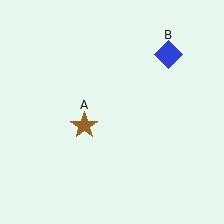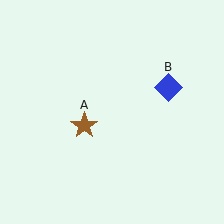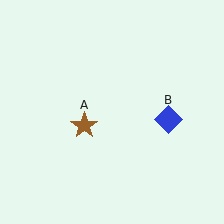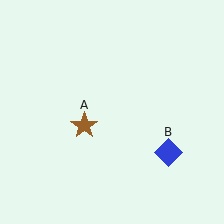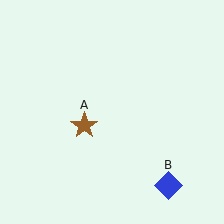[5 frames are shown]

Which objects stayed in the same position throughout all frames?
Brown star (object A) remained stationary.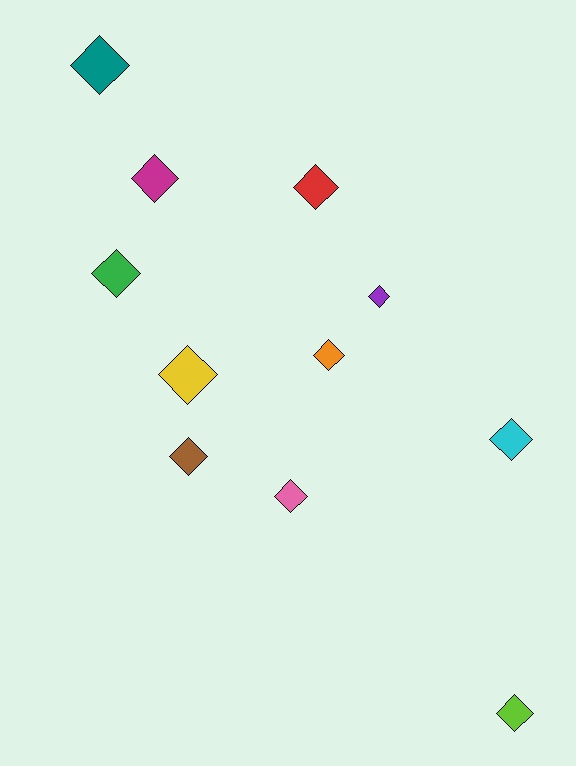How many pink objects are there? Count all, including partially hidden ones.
There is 1 pink object.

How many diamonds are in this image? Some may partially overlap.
There are 11 diamonds.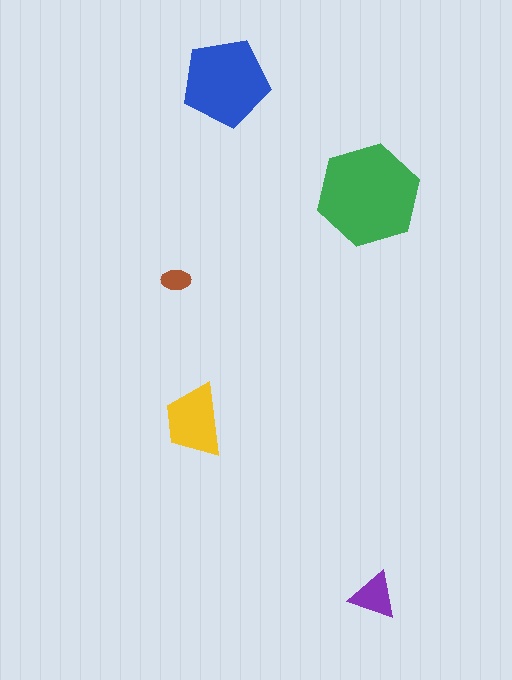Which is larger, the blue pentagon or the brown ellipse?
The blue pentagon.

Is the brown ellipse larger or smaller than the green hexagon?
Smaller.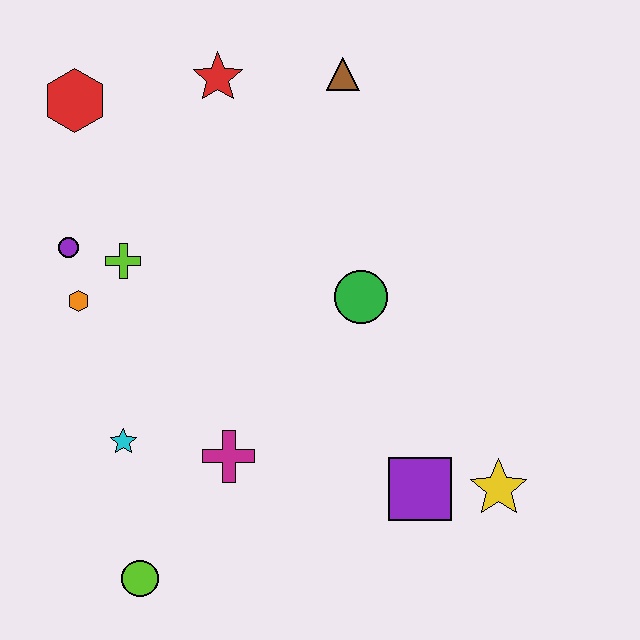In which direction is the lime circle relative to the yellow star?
The lime circle is to the left of the yellow star.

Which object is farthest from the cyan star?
The brown triangle is farthest from the cyan star.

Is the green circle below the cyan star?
No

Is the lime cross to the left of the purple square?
Yes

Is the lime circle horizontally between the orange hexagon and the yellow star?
Yes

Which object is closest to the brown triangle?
The red star is closest to the brown triangle.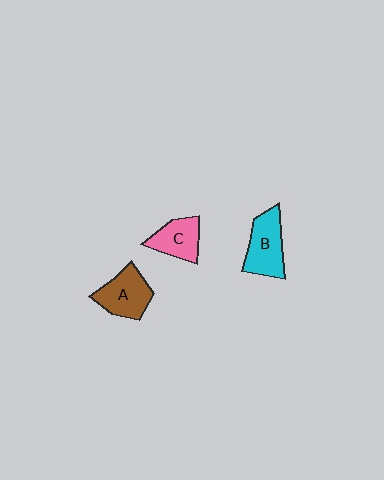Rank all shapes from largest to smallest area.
From largest to smallest: B (cyan), A (brown), C (pink).